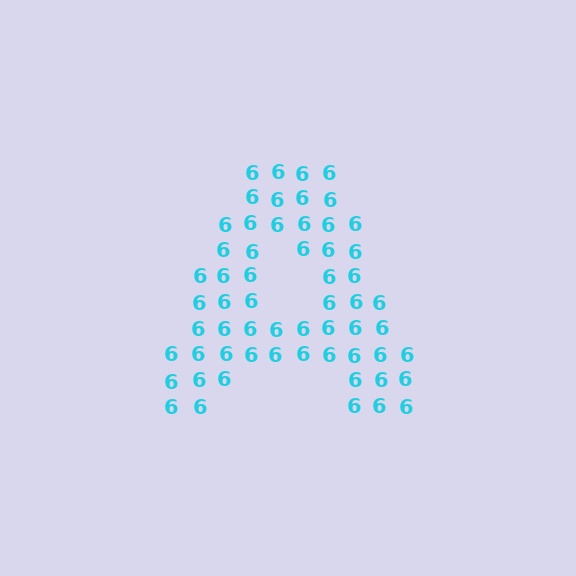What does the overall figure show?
The overall figure shows the letter A.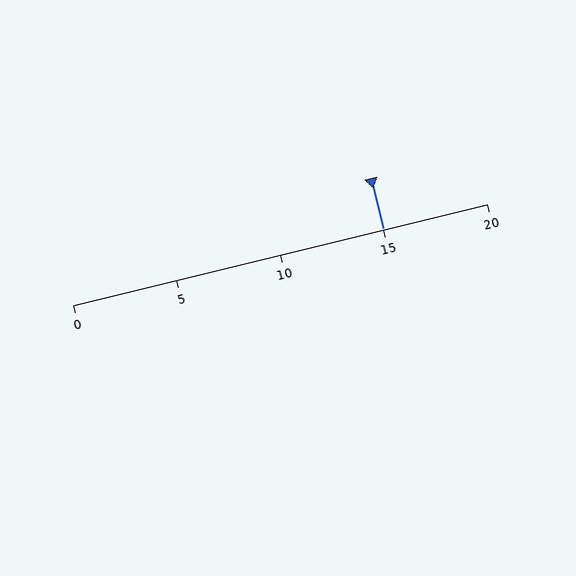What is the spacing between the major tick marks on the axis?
The major ticks are spaced 5 apart.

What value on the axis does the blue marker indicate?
The marker indicates approximately 15.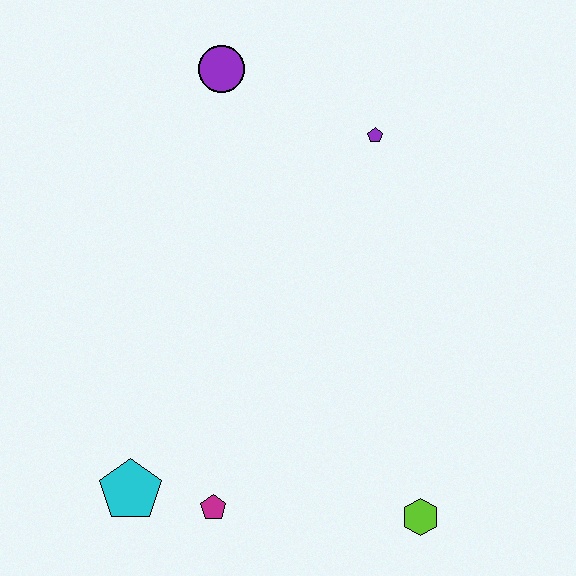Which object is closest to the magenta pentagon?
The cyan pentagon is closest to the magenta pentagon.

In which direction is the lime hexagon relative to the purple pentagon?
The lime hexagon is below the purple pentagon.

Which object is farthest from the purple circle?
The lime hexagon is farthest from the purple circle.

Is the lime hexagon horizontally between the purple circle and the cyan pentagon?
No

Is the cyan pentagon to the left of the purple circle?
Yes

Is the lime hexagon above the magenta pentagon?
No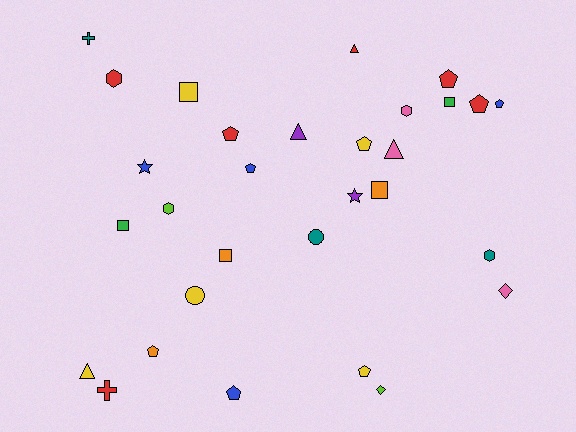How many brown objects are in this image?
There are no brown objects.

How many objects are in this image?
There are 30 objects.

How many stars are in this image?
There are 2 stars.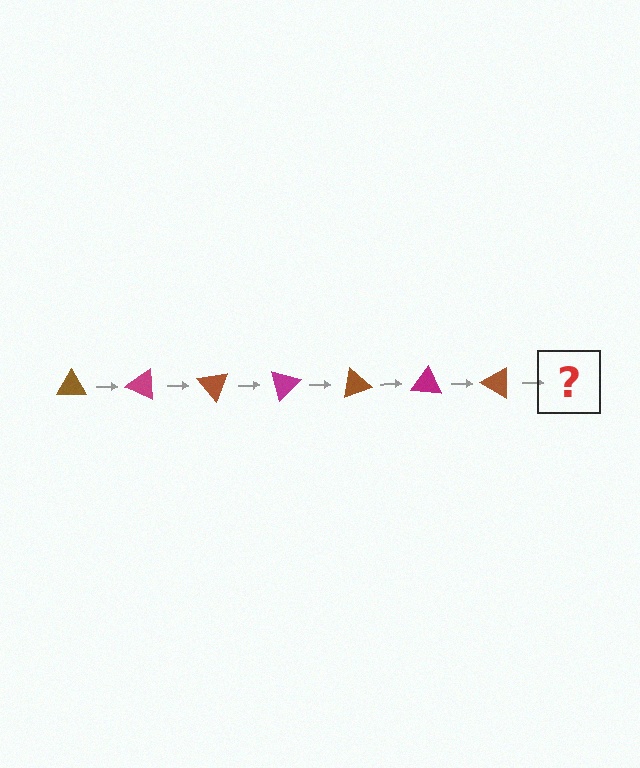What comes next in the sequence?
The next element should be a magenta triangle, rotated 175 degrees from the start.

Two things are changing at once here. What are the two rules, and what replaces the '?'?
The two rules are that it rotates 25 degrees each step and the color cycles through brown and magenta. The '?' should be a magenta triangle, rotated 175 degrees from the start.